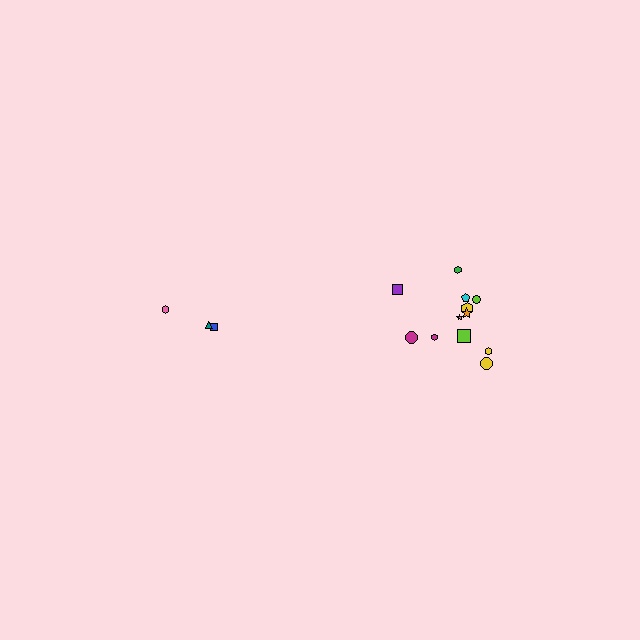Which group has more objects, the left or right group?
The right group.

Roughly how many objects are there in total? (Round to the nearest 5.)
Roughly 15 objects in total.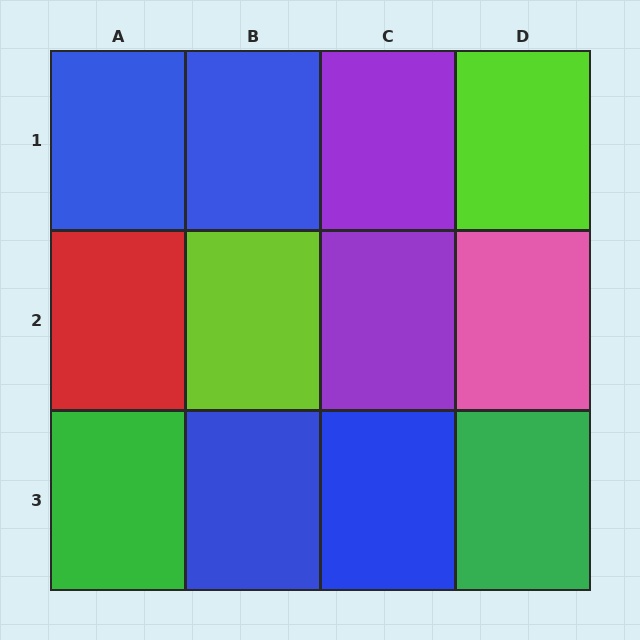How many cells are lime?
2 cells are lime.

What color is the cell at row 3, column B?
Blue.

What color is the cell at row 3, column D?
Green.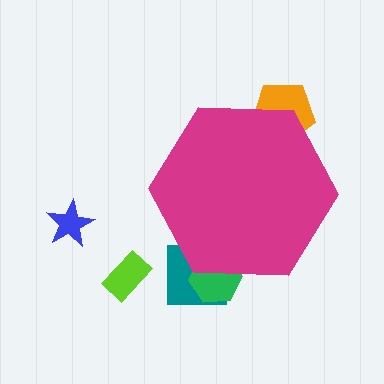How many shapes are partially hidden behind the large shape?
3 shapes are partially hidden.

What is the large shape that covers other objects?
A magenta hexagon.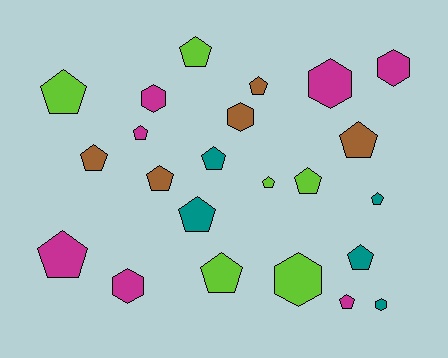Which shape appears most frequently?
Pentagon, with 16 objects.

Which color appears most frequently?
Magenta, with 7 objects.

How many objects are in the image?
There are 23 objects.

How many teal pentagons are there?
There are 4 teal pentagons.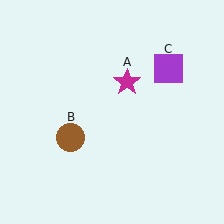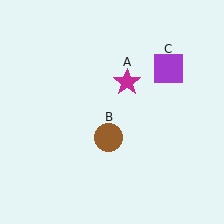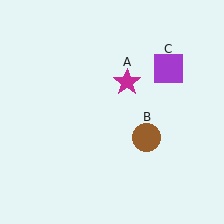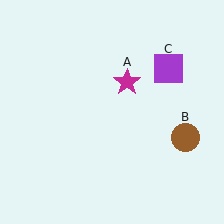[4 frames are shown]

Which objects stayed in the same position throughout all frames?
Magenta star (object A) and purple square (object C) remained stationary.